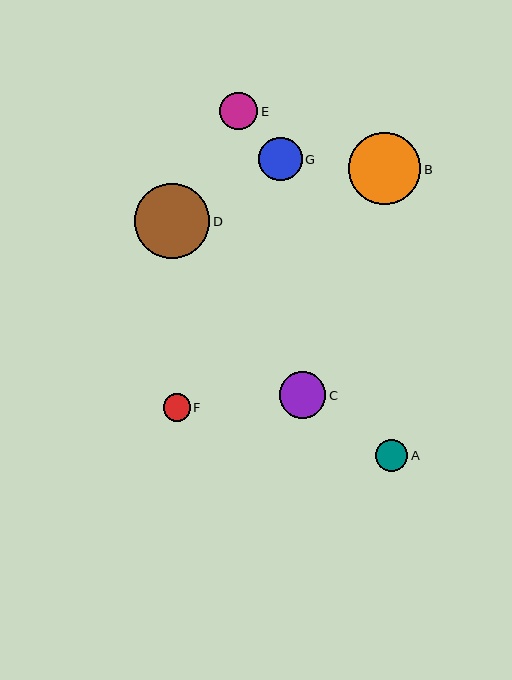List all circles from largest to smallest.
From largest to smallest: D, B, C, G, E, A, F.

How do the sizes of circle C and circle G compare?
Circle C and circle G are approximately the same size.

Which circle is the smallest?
Circle F is the smallest with a size of approximately 27 pixels.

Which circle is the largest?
Circle D is the largest with a size of approximately 75 pixels.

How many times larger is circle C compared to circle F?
Circle C is approximately 1.7 times the size of circle F.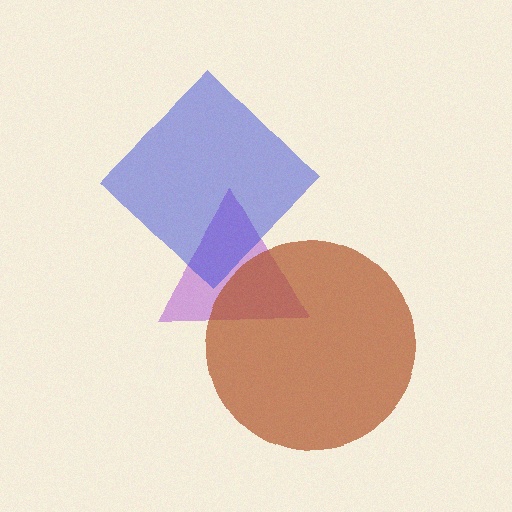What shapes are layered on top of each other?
The layered shapes are: a purple triangle, a brown circle, a blue diamond.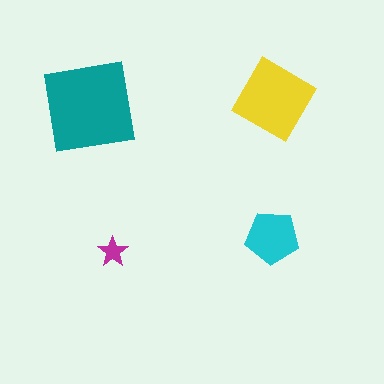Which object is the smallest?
The magenta star.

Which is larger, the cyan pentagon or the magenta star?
The cyan pentagon.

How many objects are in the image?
There are 4 objects in the image.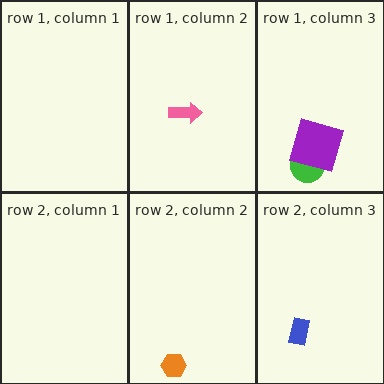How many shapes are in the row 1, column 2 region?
1.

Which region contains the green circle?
The row 1, column 3 region.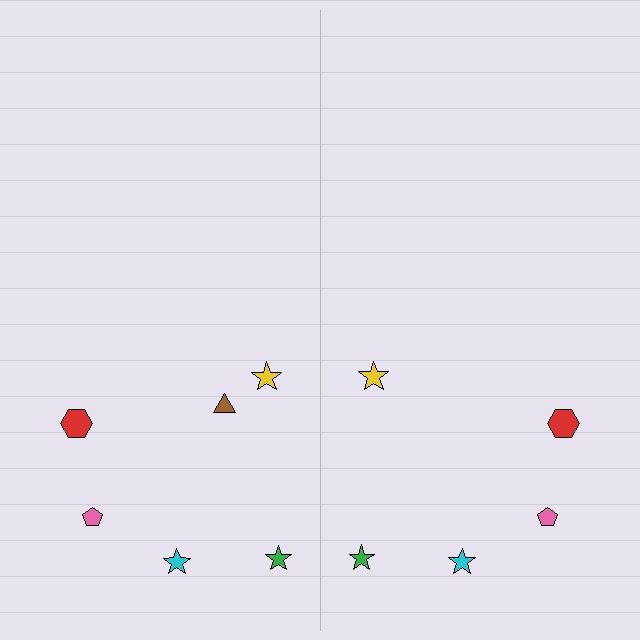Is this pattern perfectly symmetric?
No, the pattern is not perfectly symmetric. A brown triangle is missing from the right side.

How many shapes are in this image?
There are 11 shapes in this image.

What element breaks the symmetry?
A brown triangle is missing from the right side.